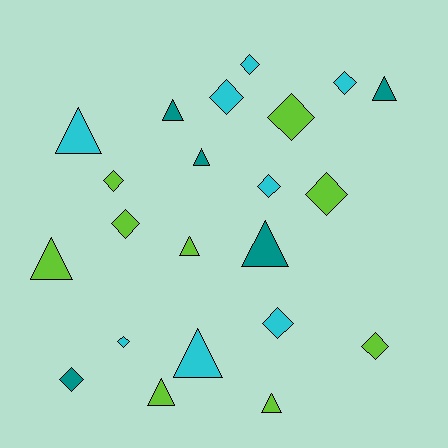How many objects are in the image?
There are 22 objects.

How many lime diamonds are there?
There are 5 lime diamonds.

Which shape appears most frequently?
Diamond, with 12 objects.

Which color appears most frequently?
Lime, with 9 objects.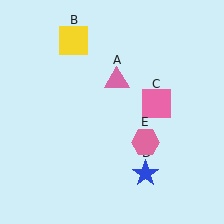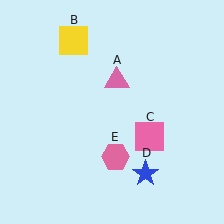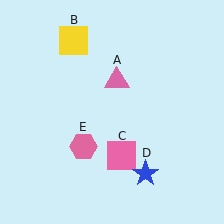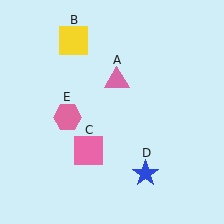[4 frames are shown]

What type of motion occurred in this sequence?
The pink square (object C), pink hexagon (object E) rotated clockwise around the center of the scene.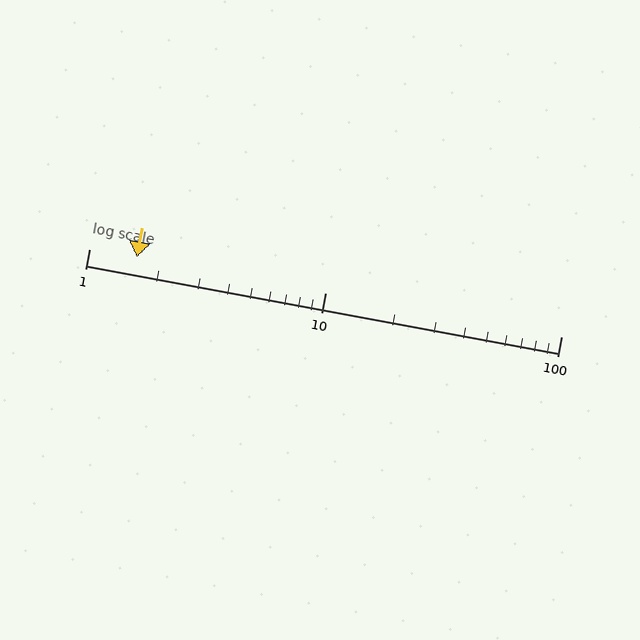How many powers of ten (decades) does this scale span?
The scale spans 2 decades, from 1 to 100.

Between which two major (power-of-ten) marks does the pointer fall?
The pointer is between 1 and 10.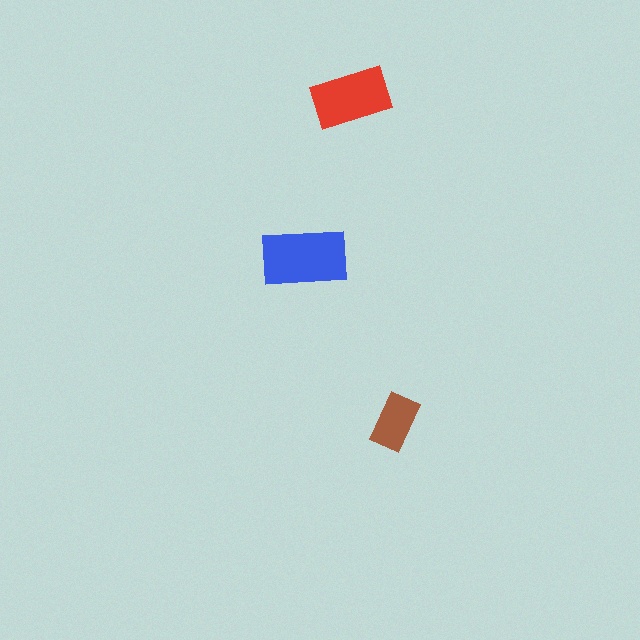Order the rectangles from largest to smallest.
the blue one, the red one, the brown one.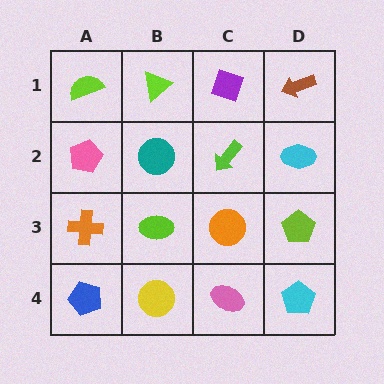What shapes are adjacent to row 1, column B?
A teal circle (row 2, column B), a lime semicircle (row 1, column A), a purple diamond (row 1, column C).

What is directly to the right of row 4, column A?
A yellow circle.